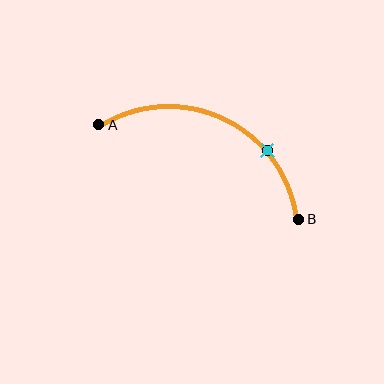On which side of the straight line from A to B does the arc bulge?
The arc bulges above the straight line connecting A and B.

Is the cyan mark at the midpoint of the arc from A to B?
No. The cyan mark lies on the arc but is closer to endpoint B. The arc midpoint would be at the point on the curve equidistant along the arc from both A and B.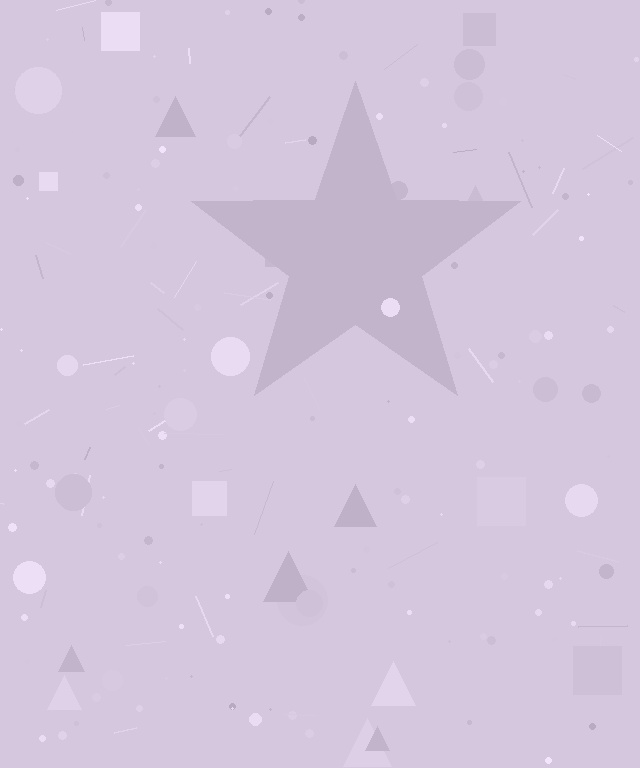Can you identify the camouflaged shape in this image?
The camouflaged shape is a star.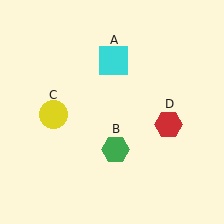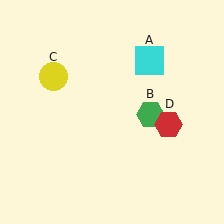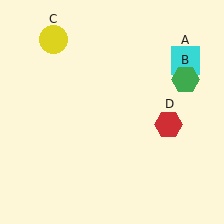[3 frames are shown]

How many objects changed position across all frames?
3 objects changed position: cyan square (object A), green hexagon (object B), yellow circle (object C).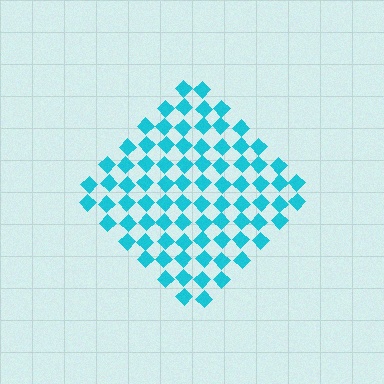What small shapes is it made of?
It is made of small diamonds.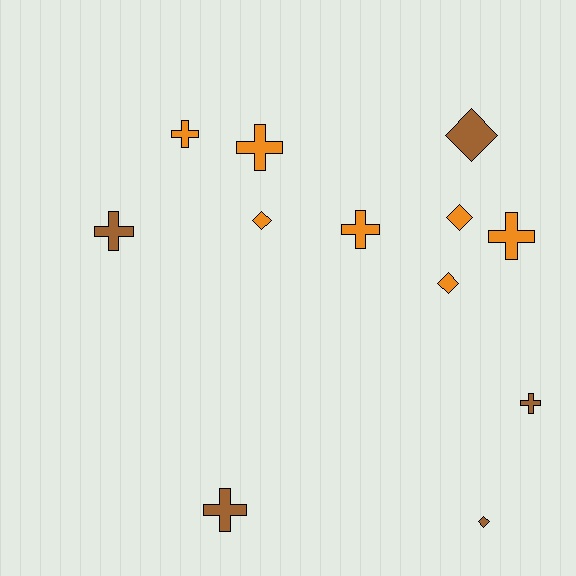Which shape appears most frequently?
Cross, with 7 objects.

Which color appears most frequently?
Orange, with 7 objects.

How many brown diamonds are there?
There are 2 brown diamonds.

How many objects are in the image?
There are 12 objects.